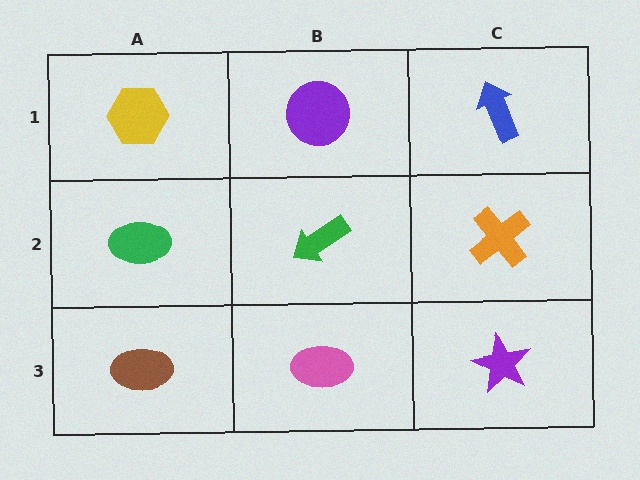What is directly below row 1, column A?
A green ellipse.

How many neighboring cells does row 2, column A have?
3.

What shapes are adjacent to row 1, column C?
An orange cross (row 2, column C), a purple circle (row 1, column B).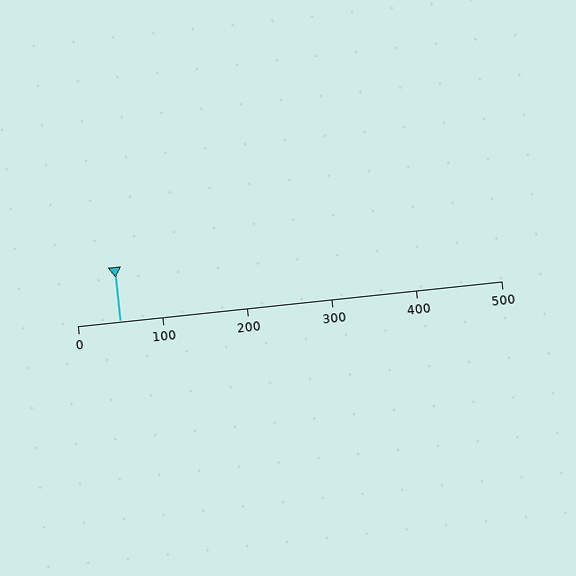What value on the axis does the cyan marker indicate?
The marker indicates approximately 50.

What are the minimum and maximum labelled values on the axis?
The axis runs from 0 to 500.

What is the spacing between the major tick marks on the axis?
The major ticks are spaced 100 apart.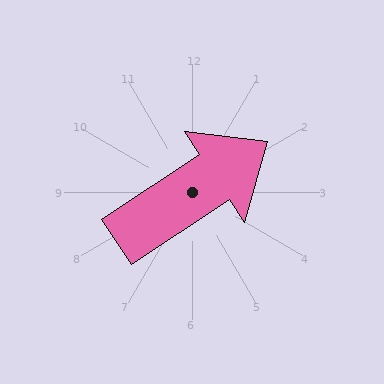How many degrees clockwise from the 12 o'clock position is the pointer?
Approximately 56 degrees.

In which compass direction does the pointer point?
Northeast.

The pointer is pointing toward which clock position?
Roughly 2 o'clock.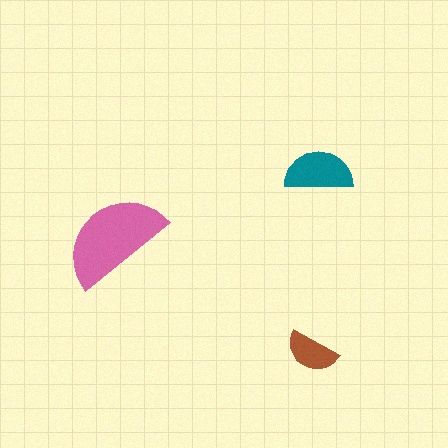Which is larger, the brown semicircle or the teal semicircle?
The teal one.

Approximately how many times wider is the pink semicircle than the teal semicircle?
About 1.5 times wider.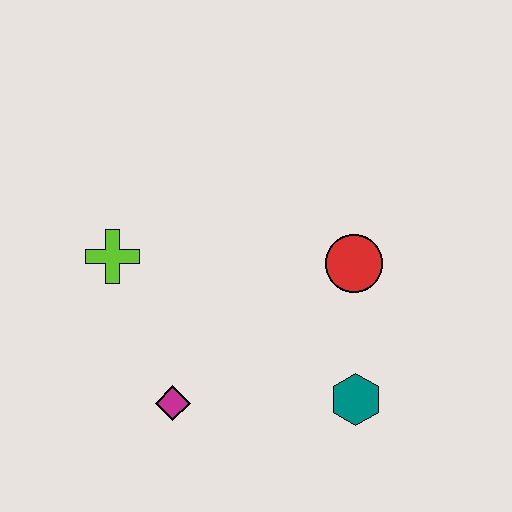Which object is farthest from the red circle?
The lime cross is farthest from the red circle.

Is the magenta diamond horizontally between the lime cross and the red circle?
Yes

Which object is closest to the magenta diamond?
The lime cross is closest to the magenta diamond.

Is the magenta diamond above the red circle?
No